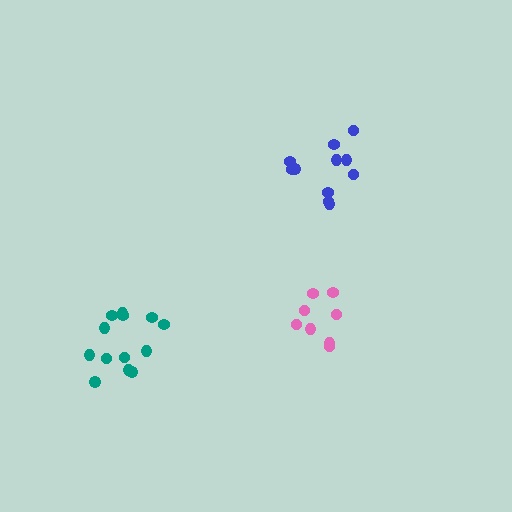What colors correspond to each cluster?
The clusters are colored: blue, pink, teal.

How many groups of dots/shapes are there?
There are 3 groups.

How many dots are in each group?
Group 1: 11 dots, Group 2: 8 dots, Group 3: 13 dots (32 total).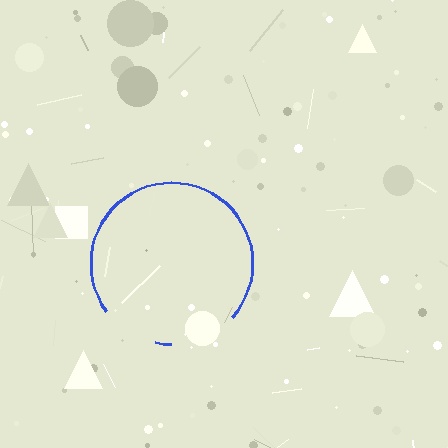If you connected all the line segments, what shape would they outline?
They would outline a circle.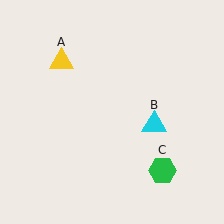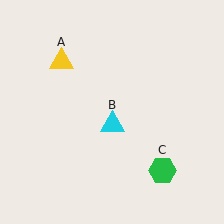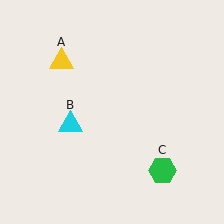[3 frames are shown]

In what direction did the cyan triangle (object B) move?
The cyan triangle (object B) moved left.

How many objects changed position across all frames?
1 object changed position: cyan triangle (object B).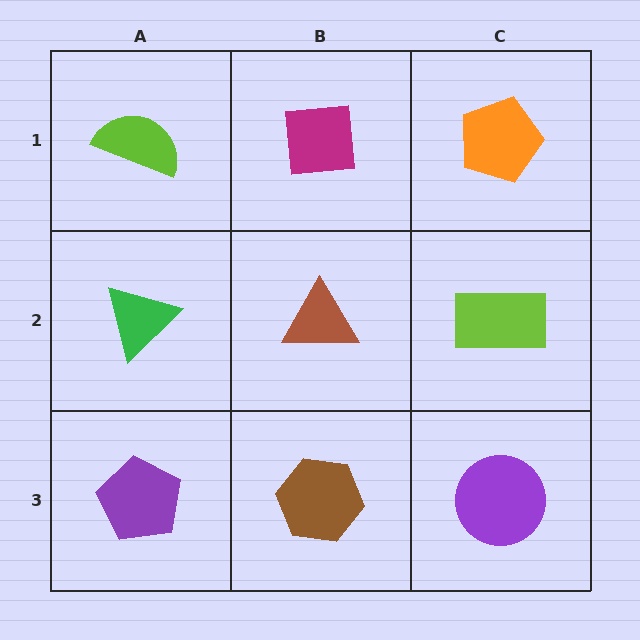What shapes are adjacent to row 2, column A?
A lime semicircle (row 1, column A), a purple pentagon (row 3, column A), a brown triangle (row 2, column B).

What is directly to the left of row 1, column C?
A magenta square.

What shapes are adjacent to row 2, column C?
An orange pentagon (row 1, column C), a purple circle (row 3, column C), a brown triangle (row 2, column B).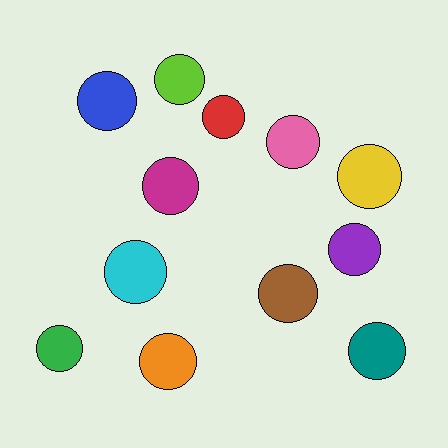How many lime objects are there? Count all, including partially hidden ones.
There is 1 lime object.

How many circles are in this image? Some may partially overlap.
There are 12 circles.